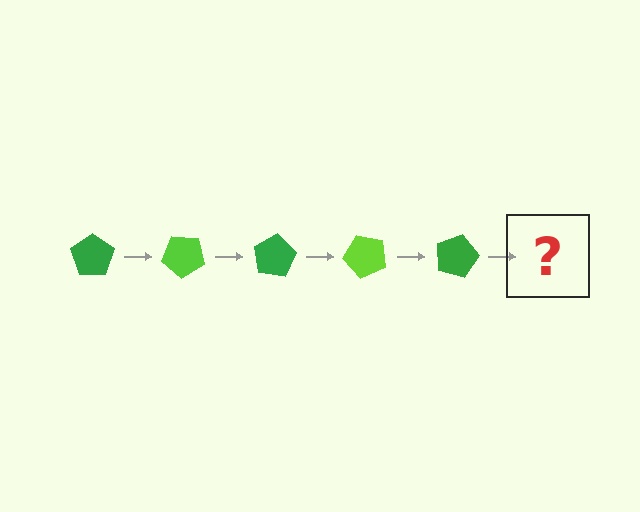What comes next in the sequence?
The next element should be a lime pentagon, rotated 200 degrees from the start.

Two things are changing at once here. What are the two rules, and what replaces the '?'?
The two rules are that it rotates 40 degrees each step and the color cycles through green and lime. The '?' should be a lime pentagon, rotated 200 degrees from the start.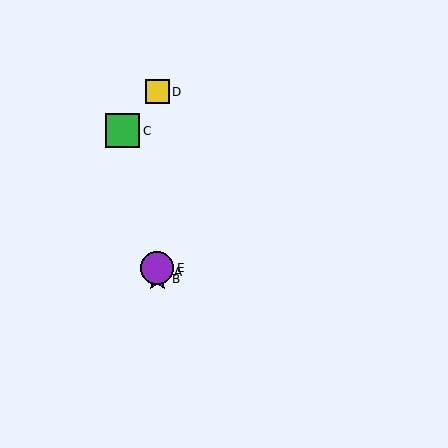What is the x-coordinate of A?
Object A is at x≈157.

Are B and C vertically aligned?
No, B is at x≈157 and C is at x≈123.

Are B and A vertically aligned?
Yes, both are at x≈157.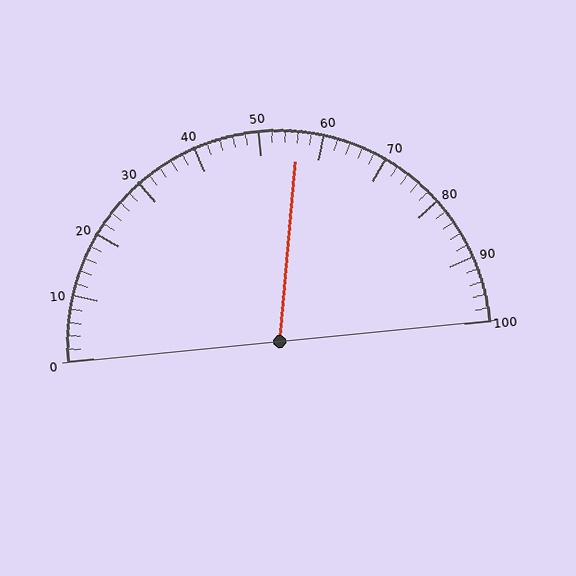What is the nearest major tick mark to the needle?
The nearest major tick mark is 60.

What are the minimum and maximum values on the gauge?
The gauge ranges from 0 to 100.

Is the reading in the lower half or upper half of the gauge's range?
The reading is in the upper half of the range (0 to 100).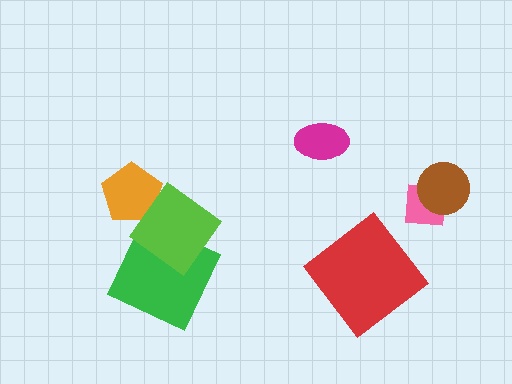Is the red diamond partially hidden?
No, no other shape covers it.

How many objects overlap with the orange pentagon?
1 object overlaps with the orange pentagon.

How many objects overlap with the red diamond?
0 objects overlap with the red diamond.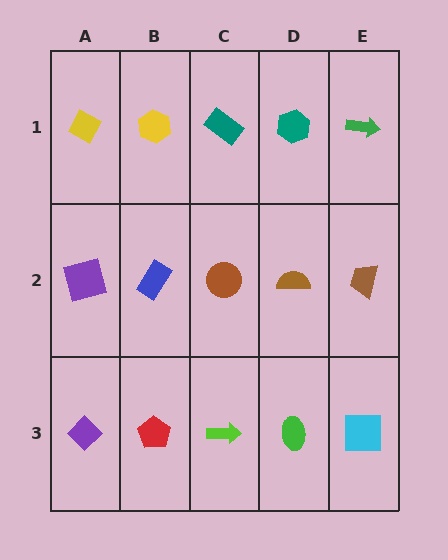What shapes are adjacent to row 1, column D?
A brown semicircle (row 2, column D), a teal rectangle (row 1, column C), a green arrow (row 1, column E).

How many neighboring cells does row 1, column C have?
3.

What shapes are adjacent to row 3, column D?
A brown semicircle (row 2, column D), a lime arrow (row 3, column C), a cyan square (row 3, column E).